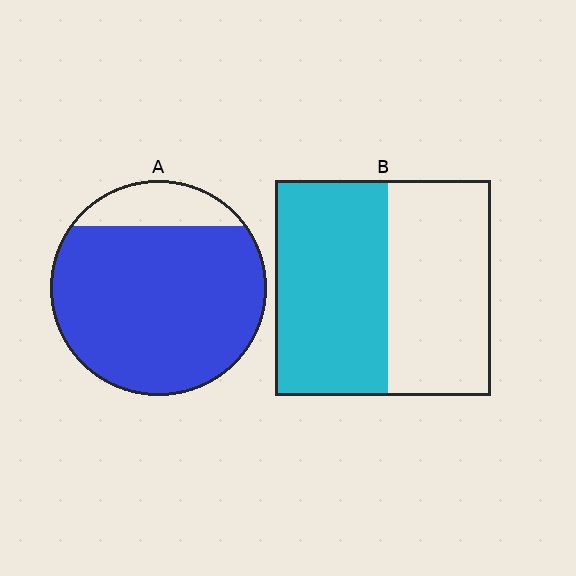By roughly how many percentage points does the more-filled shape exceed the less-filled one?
By roughly 30 percentage points (A over B).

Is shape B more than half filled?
Roughly half.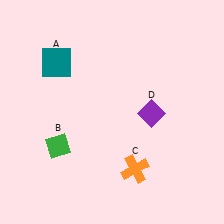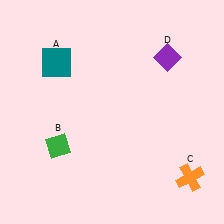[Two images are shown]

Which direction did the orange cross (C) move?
The orange cross (C) moved right.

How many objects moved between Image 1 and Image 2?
2 objects moved between the two images.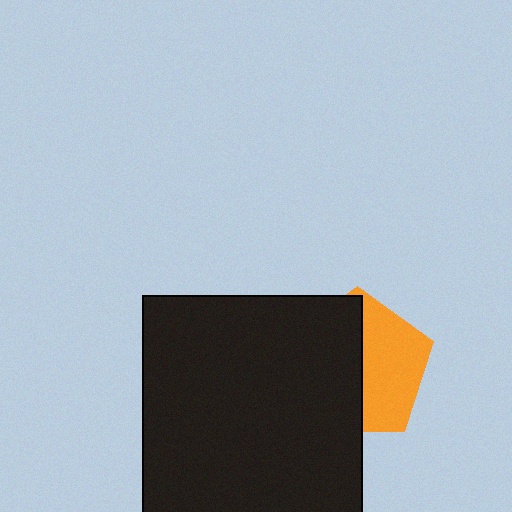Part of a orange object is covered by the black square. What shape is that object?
It is a pentagon.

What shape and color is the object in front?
The object in front is a black square.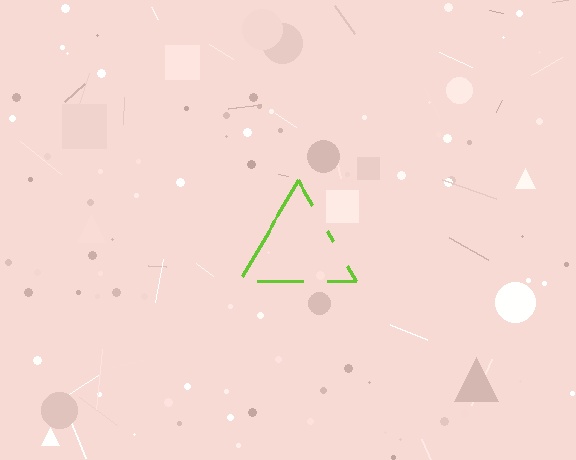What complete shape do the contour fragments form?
The contour fragments form a triangle.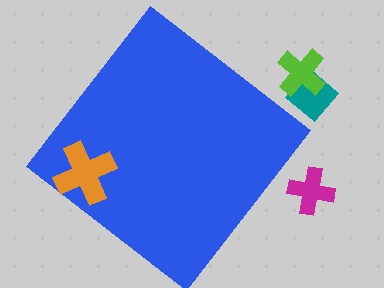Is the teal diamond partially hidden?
No, the teal diamond is fully visible.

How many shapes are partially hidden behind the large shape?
0 shapes are partially hidden.